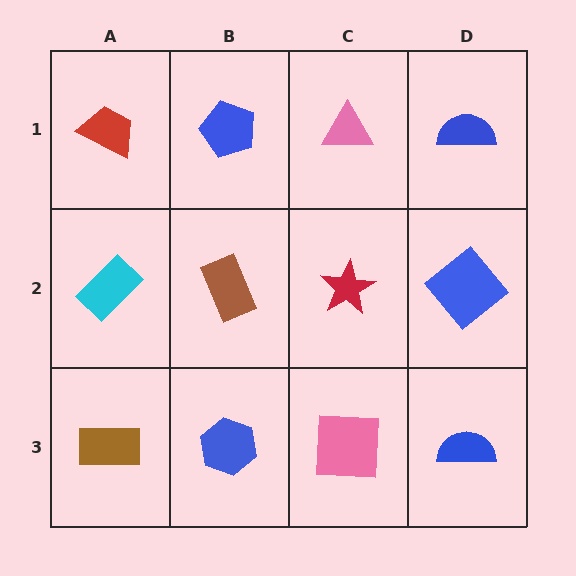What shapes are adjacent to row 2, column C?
A pink triangle (row 1, column C), a pink square (row 3, column C), a brown rectangle (row 2, column B), a blue diamond (row 2, column D).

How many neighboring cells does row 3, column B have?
3.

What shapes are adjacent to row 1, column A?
A cyan rectangle (row 2, column A), a blue pentagon (row 1, column B).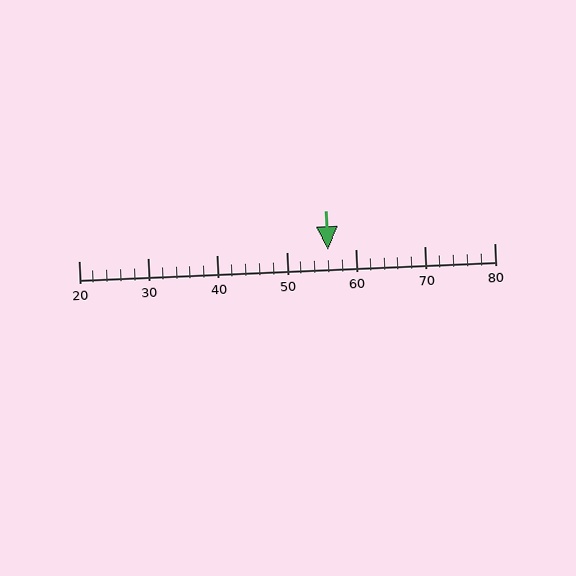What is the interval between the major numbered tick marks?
The major tick marks are spaced 10 units apart.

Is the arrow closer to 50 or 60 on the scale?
The arrow is closer to 60.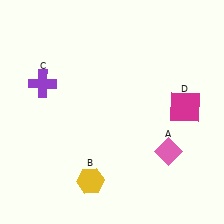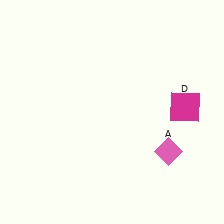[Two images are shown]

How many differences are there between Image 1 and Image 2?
There are 2 differences between the two images.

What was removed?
The yellow hexagon (B), the purple cross (C) were removed in Image 2.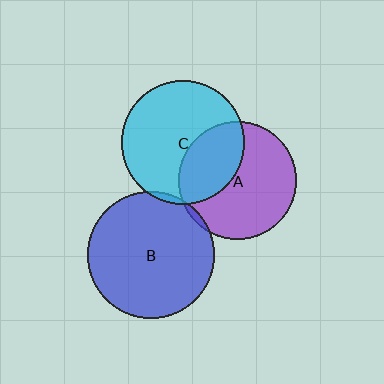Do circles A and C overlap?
Yes.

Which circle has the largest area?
Circle B (blue).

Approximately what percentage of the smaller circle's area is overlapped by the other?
Approximately 35%.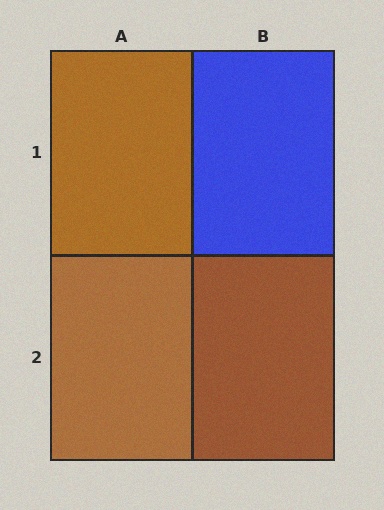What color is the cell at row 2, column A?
Brown.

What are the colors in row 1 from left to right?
Brown, blue.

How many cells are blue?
1 cell is blue.